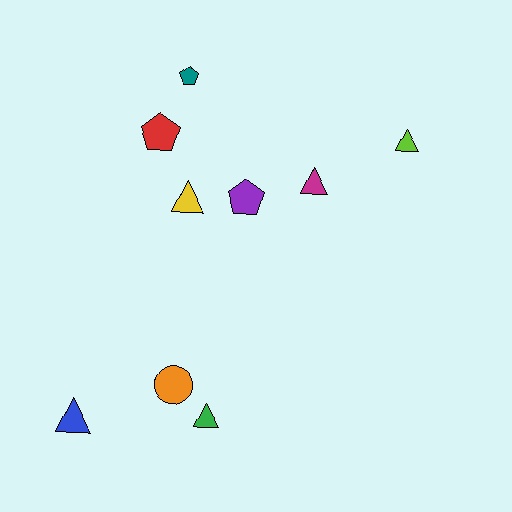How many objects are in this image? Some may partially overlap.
There are 9 objects.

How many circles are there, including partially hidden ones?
There is 1 circle.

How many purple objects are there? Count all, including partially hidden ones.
There is 1 purple object.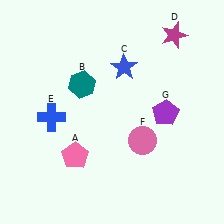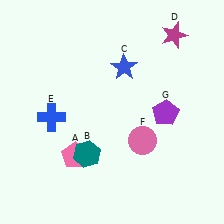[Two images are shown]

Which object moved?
The teal hexagon (B) moved down.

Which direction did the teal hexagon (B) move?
The teal hexagon (B) moved down.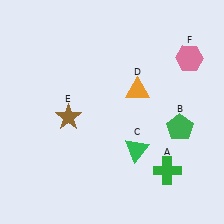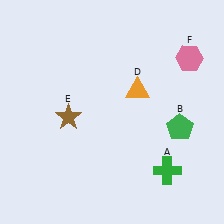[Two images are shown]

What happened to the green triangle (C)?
The green triangle (C) was removed in Image 2. It was in the bottom-right area of Image 1.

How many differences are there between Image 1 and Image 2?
There is 1 difference between the two images.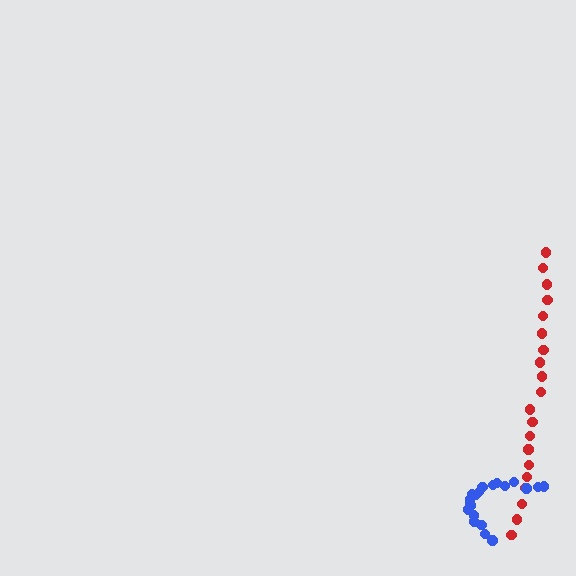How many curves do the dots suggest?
There are 2 distinct paths.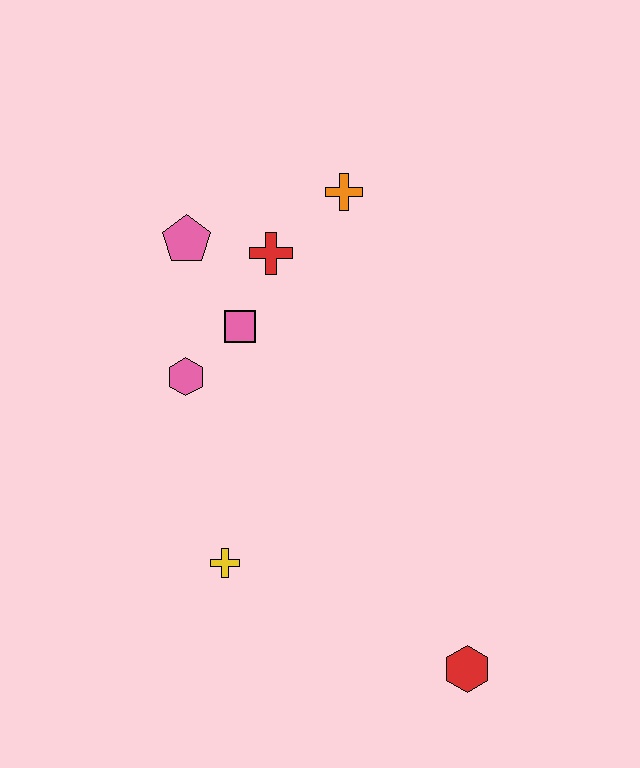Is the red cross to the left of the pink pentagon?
No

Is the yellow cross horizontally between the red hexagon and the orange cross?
No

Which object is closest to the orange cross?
The red cross is closest to the orange cross.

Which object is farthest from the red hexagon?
The pink pentagon is farthest from the red hexagon.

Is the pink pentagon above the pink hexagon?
Yes